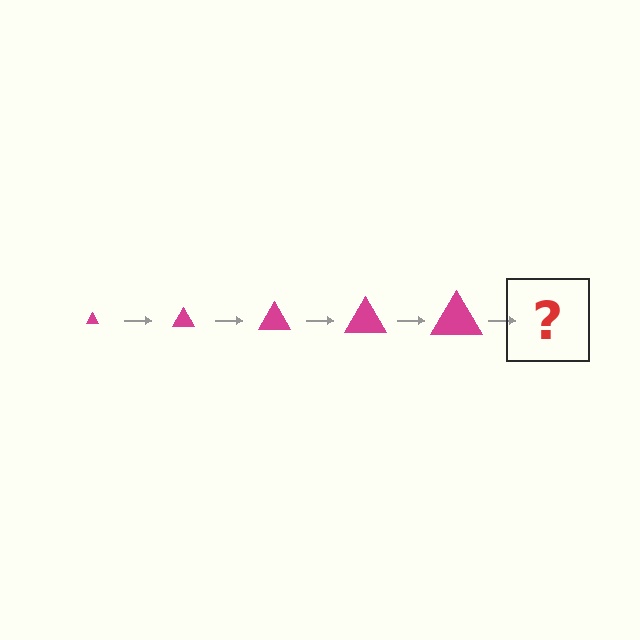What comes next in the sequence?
The next element should be a magenta triangle, larger than the previous one.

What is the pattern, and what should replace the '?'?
The pattern is that the triangle gets progressively larger each step. The '?' should be a magenta triangle, larger than the previous one.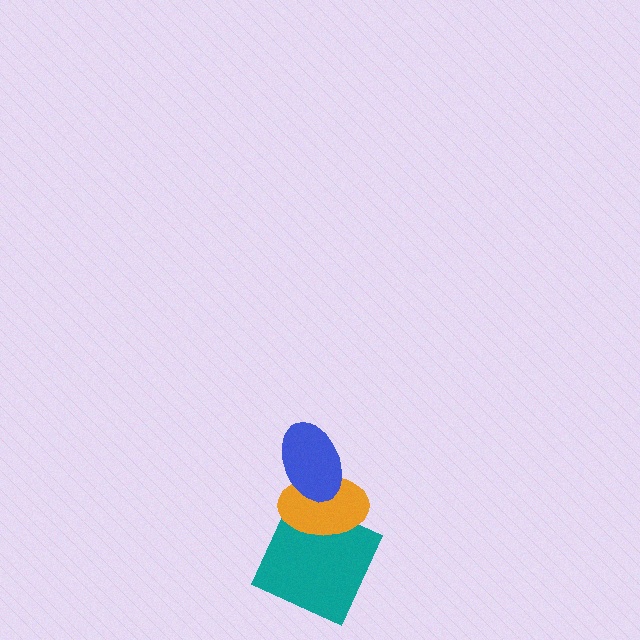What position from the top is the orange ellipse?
The orange ellipse is 2nd from the top.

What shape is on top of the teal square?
The orange ellipse is on top of the teal square.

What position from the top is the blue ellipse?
The blue ellipse is 1st from the top.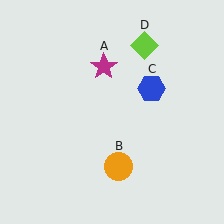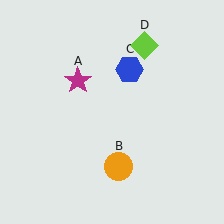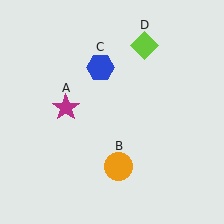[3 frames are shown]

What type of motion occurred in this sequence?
The magenta star (object A), blue hexagon (object C) rotated counterclockwise around the center of the scene.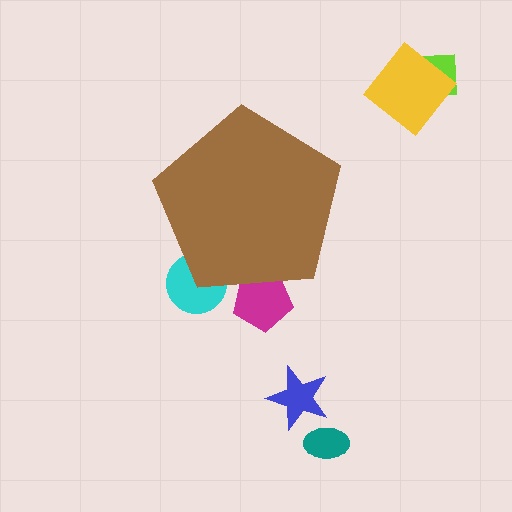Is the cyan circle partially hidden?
Yes, the cyan circle is partially hidden behind the brown pentagon.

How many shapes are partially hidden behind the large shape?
2 shapes are partially hidden.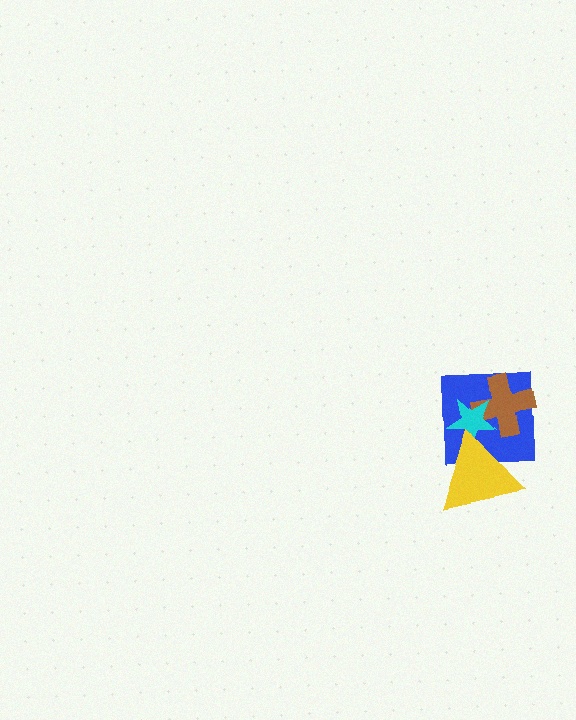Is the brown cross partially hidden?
Yes, it is partially covered by another shape.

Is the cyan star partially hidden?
Yes, it is partially covered by another shape.